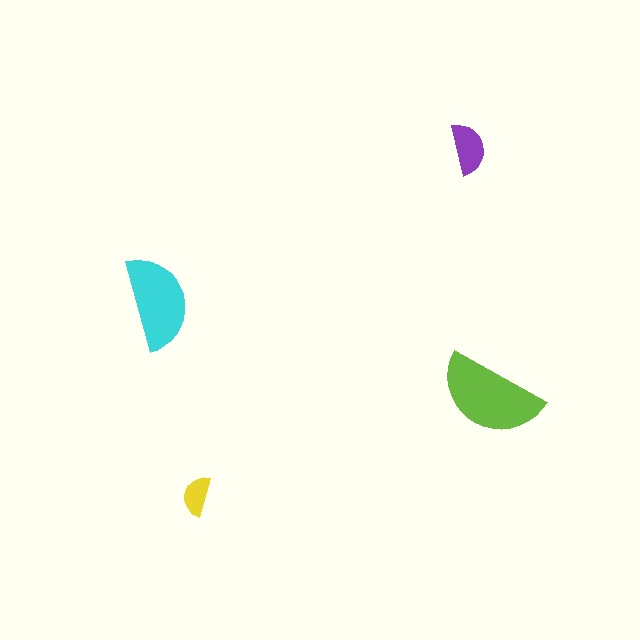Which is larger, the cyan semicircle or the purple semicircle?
The cyan one.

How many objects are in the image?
There are 4 objects in the image.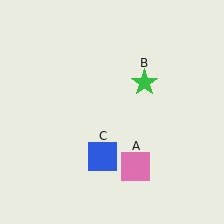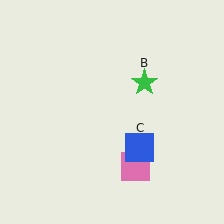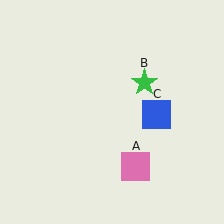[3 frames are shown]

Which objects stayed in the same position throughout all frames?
Pink square (object A) and green star (object B) remained stationary.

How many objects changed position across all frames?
1 object changed position: blue square (object C).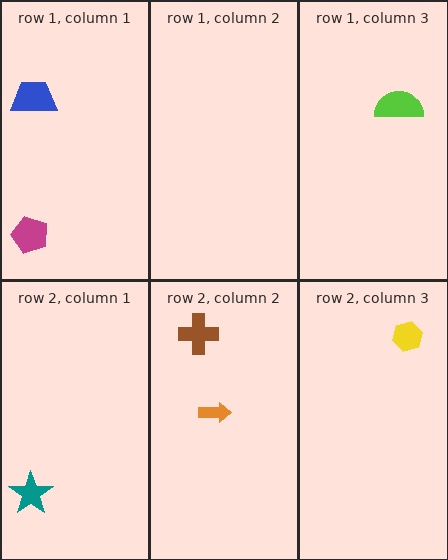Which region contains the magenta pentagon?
The row 1, column 1 region.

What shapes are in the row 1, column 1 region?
The blue trapezoid, the magenta pentagon.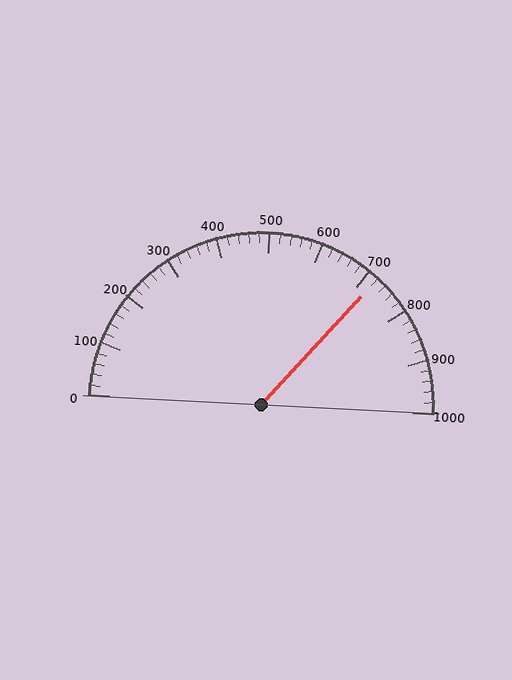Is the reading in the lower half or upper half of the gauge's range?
The reading is in the upper half of the range (0 to 1000).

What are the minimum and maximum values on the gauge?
The gauge ranges from 0 to 1000.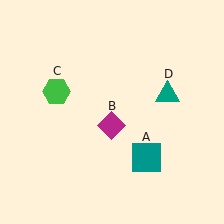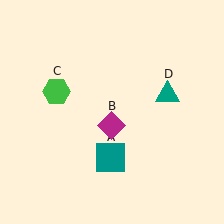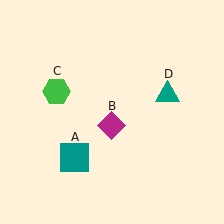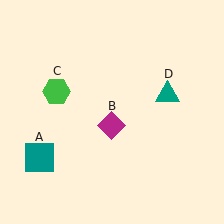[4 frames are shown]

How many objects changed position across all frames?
1 object changed position: teal square (object A).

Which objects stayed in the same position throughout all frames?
Magenta diamond (object B) and green hexagon (object C) and teal triangle (object D) remained stationary.